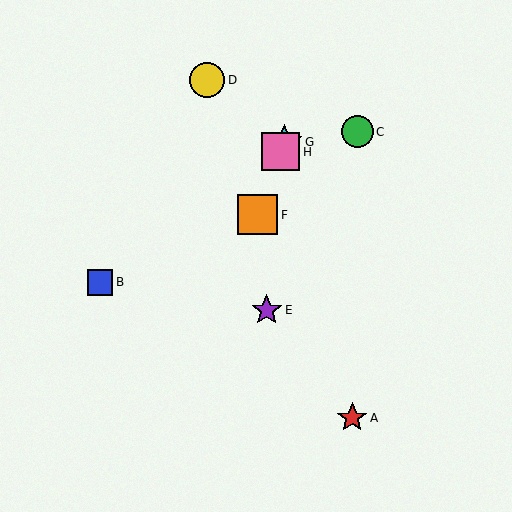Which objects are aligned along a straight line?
Objects F, G, H are aligned along a straight line.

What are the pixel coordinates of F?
Object F is at (257, 215).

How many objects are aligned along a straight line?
3 objects (F, G, H) are aligned along a straight line.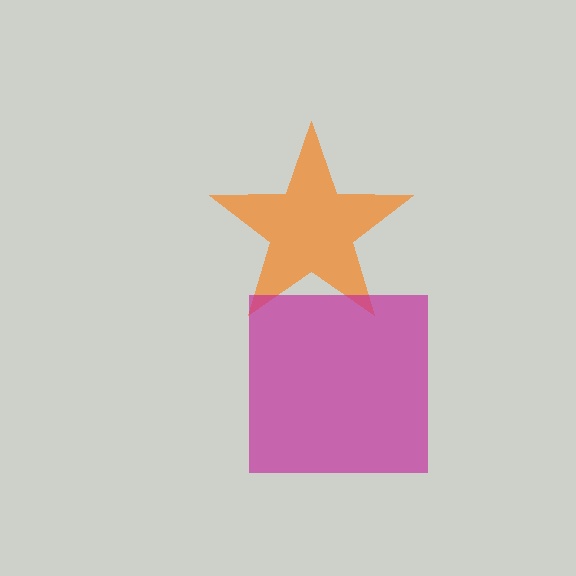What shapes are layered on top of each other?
The layered shapes are: an orange star, a magenta square.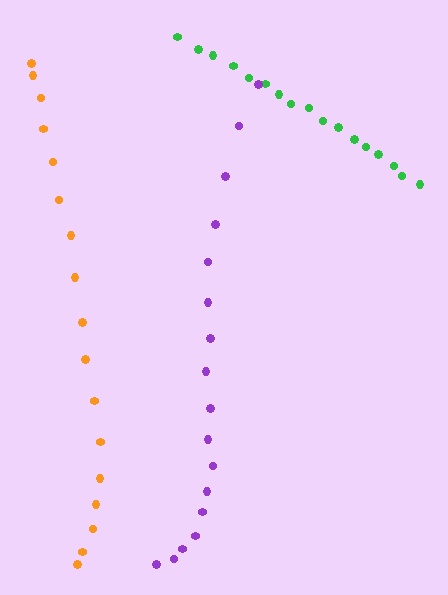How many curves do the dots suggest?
There are 3 distinct paths.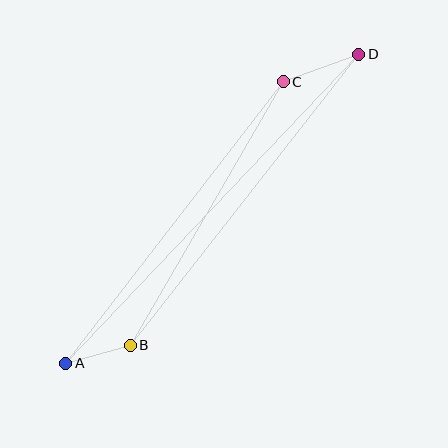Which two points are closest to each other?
Points A and B are closest to each other.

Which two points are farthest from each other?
Points A and D are farthest from each other.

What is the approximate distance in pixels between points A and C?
The distance between A and C is approximately 356 pixels.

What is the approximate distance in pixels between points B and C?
The distance between B and C is approximately 305 pixels.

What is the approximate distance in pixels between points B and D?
The distance between B and D is approximately 370 pixels.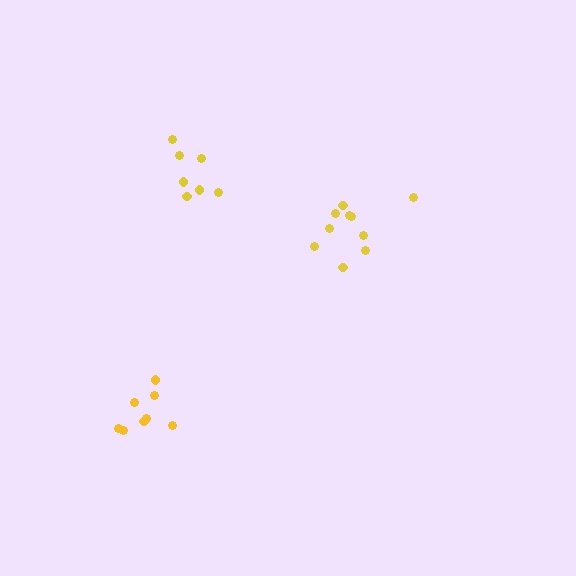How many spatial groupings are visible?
There are 3 spatial groupings.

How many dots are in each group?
Group 1: 10 dots, Group 2: 7 dots, Group 3: 8 dots (25 total).